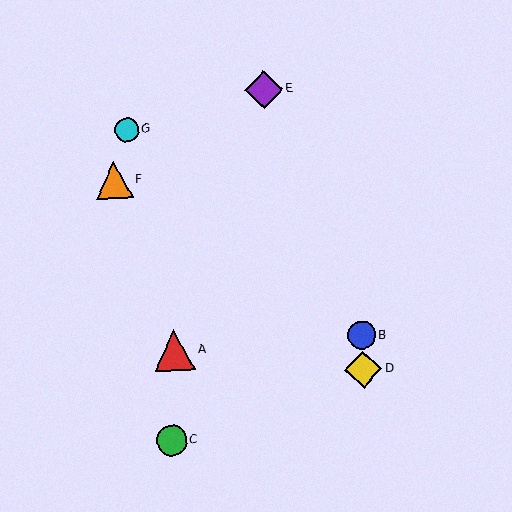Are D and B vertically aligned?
Yes, both are at x≈363.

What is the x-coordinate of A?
Object A is at x≈174.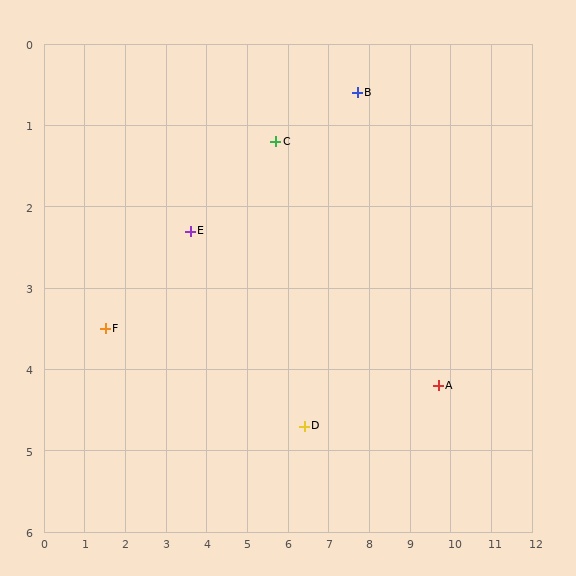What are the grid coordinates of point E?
Point E is at approximately (3.6, 2.3).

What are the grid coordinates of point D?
Point D is at approximately (6.4, 4.7).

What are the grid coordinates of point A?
Point A is at approximately (9.7, 4.2).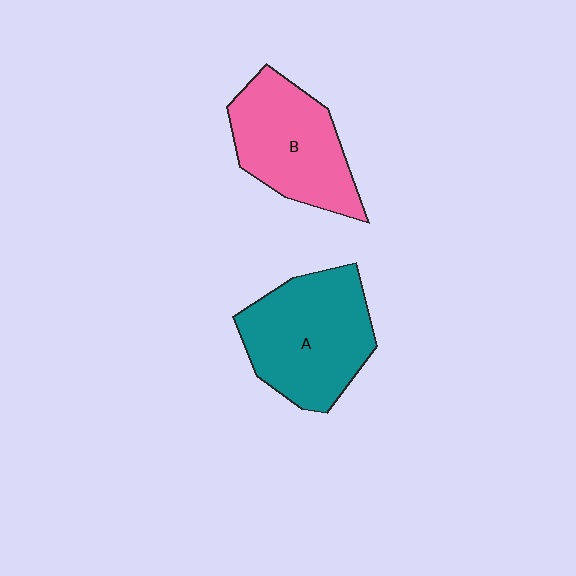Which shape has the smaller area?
Shape B (pink).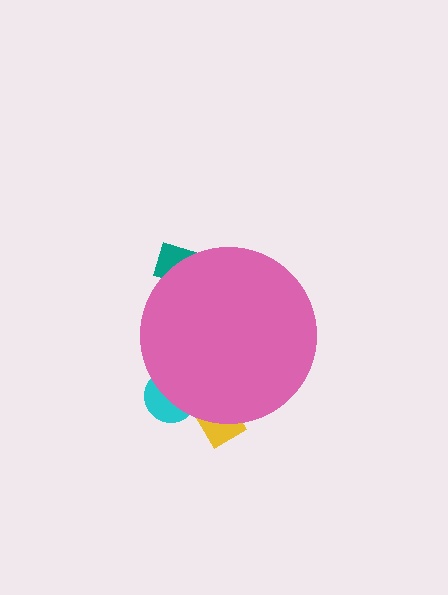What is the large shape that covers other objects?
A pink circle.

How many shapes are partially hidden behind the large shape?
3 shapes are partially hidden.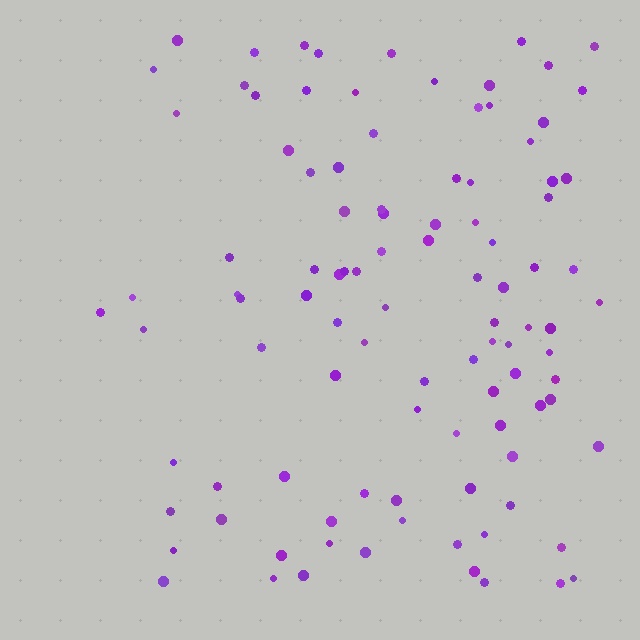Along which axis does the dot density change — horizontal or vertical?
Horizontal.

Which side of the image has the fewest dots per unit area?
The left.